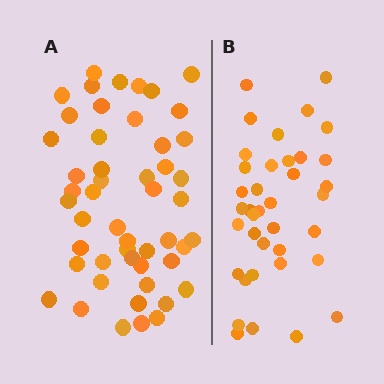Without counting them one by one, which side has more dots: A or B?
Region A (the left region) has more dots.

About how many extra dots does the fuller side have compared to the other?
Region A has roughly 12 or so more dots than region B.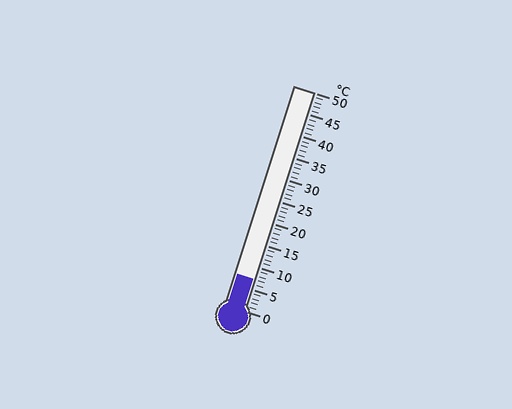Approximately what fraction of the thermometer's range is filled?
The thermometer is filled to approximately 15% of its range.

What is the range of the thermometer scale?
The thermometer scale ranges from 0°C to 50°C.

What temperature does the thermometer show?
The thermometer shows approximately 7°C.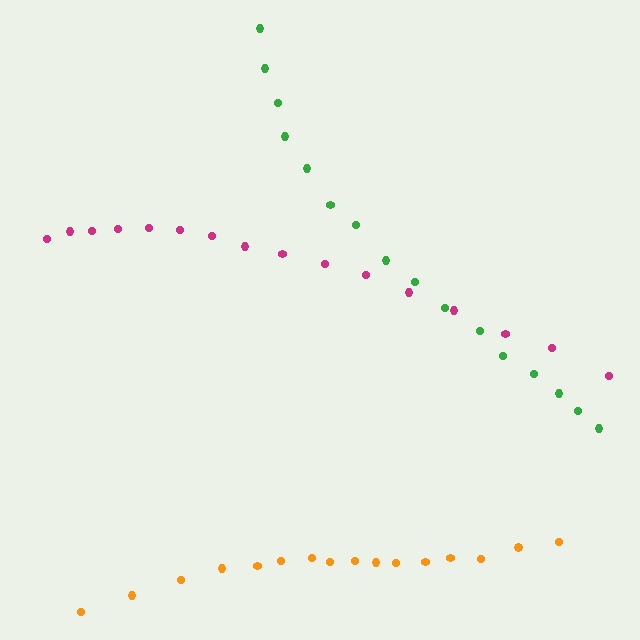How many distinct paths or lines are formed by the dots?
There are 3 distinct paths.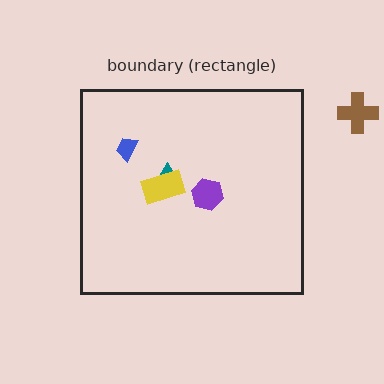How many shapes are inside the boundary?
4 inside, 1 outside.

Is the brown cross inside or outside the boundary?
Outside.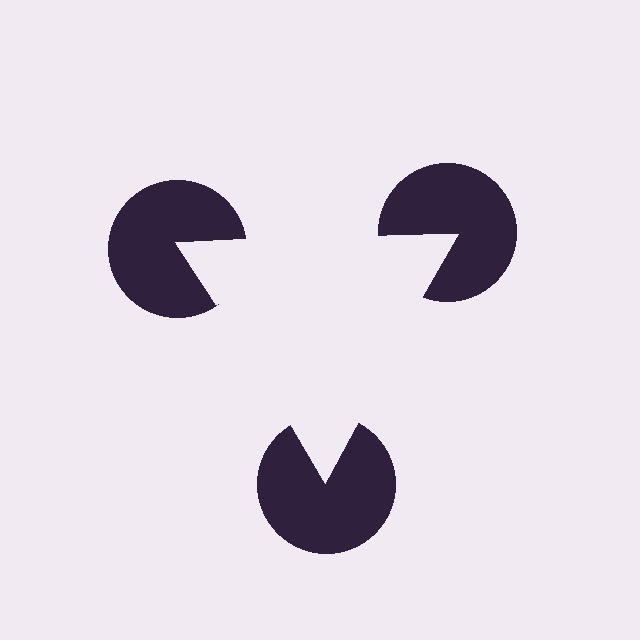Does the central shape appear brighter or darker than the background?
It typically appears slightly brighter than the background, even though no actual brightness change is drawn.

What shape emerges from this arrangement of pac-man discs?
An illusory triangle — its edges are inferred from the aligned wedge cuts in the pac-man discs, not physically drawn.